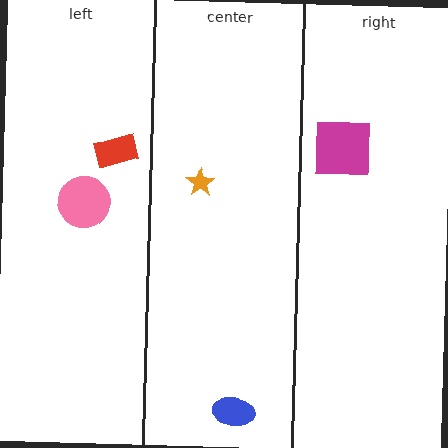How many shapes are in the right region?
1.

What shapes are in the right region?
The magenta square.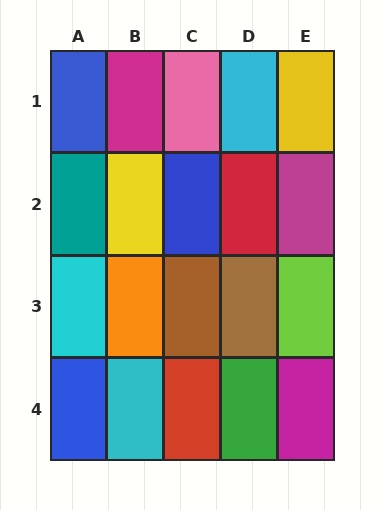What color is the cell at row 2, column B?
Yellow.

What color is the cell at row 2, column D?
Red.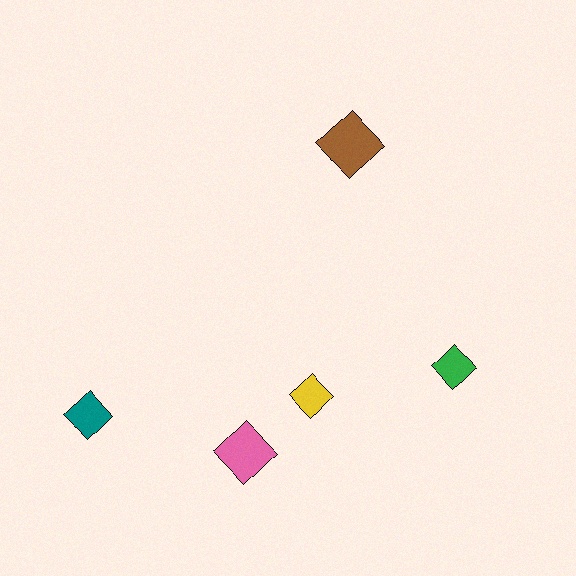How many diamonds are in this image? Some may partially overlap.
There are 5 diamonds.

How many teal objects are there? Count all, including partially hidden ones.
There is 1 teal object.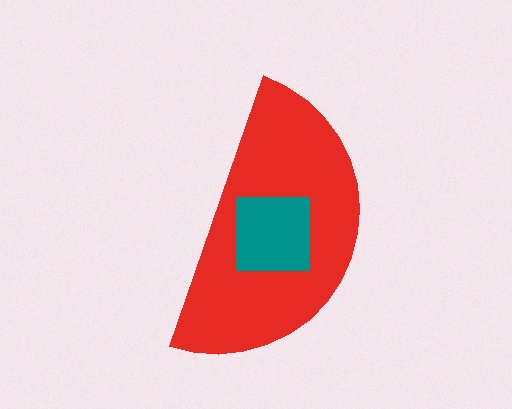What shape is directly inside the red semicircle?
The teal square.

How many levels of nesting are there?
2.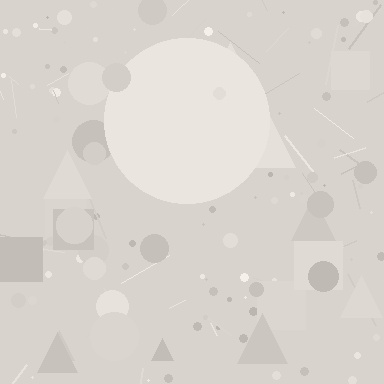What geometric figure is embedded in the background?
A circle is embedded in the background.